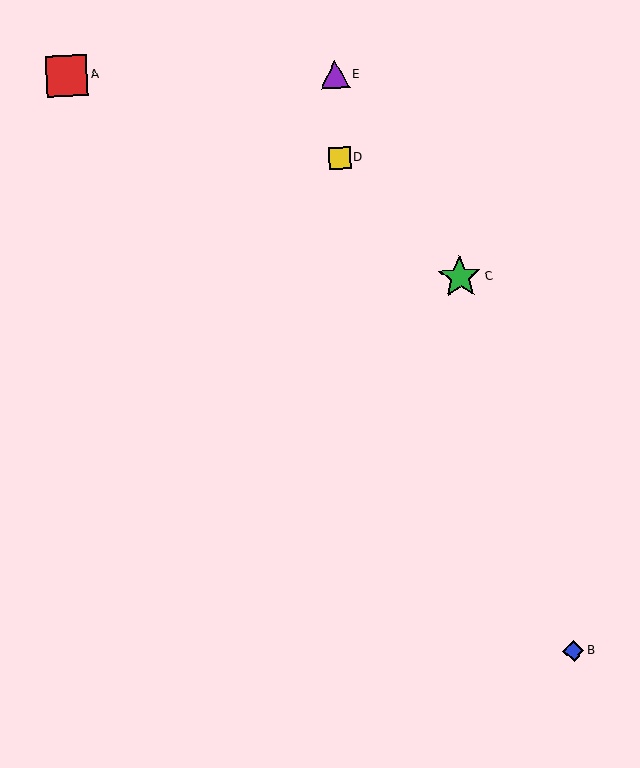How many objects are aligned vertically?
2 objects (D, E) are aligned vertically.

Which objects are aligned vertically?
Objects D, E are aligned vertically.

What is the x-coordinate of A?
Object A is at x≈67.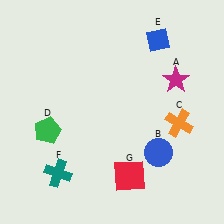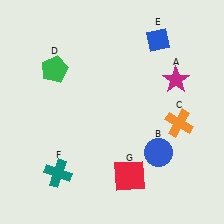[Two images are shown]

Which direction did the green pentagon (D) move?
The green pentagon (D) moved up.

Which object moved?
The green pentagon (D) moved up.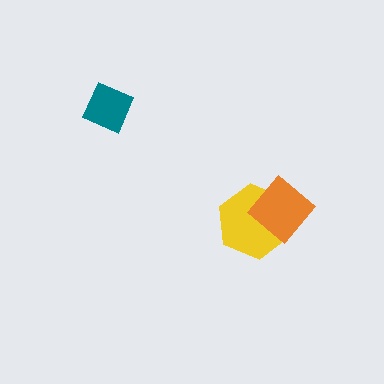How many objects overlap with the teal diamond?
0 objects overlap with the teal diamond.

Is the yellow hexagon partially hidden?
Yes, it is partially covered by another shape.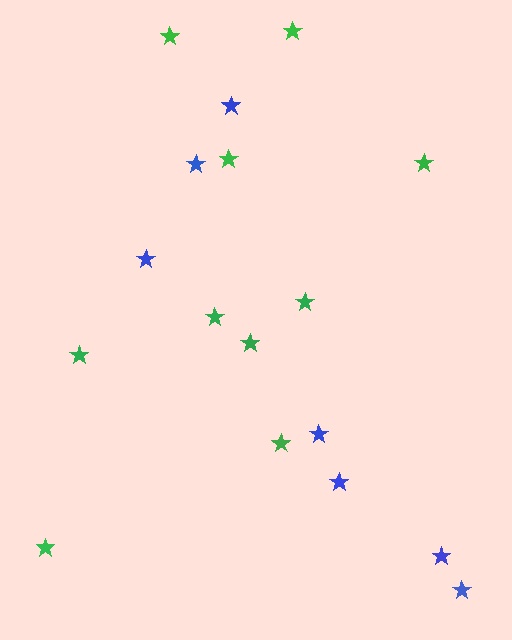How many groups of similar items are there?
There are 2 groups: one group of blue stars (7) and one group of green stars (10).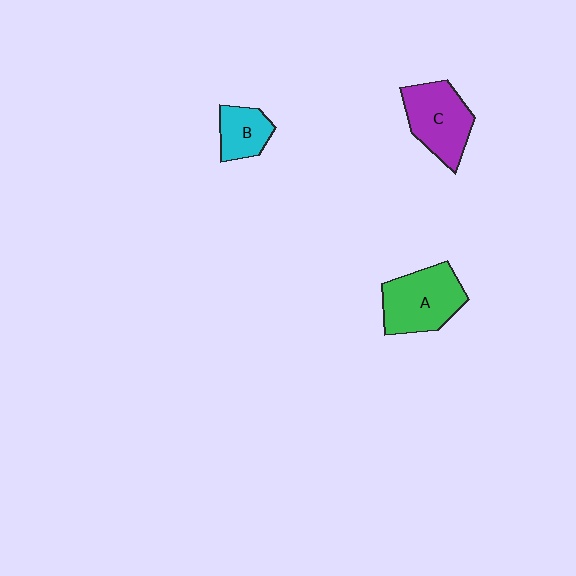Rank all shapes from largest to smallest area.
From largest to smallest: A (green), C (purple), B (cyan).